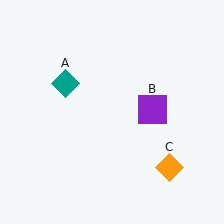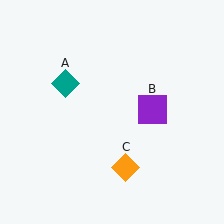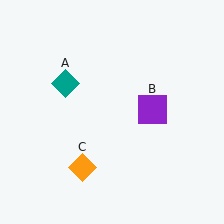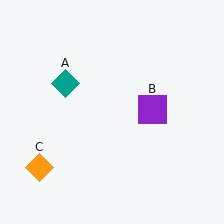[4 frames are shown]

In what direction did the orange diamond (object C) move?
The orange diamond (object C) moved left.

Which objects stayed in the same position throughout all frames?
Teal diamond (object A) and purple square (object B) remained stationary.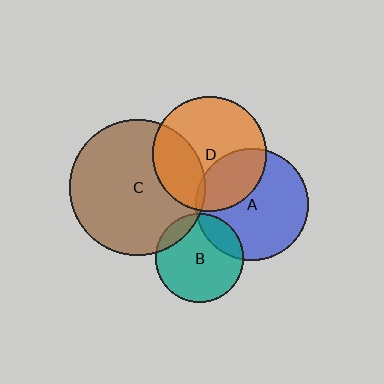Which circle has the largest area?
Circle C (brown).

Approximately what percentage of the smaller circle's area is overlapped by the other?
Approximately 30%.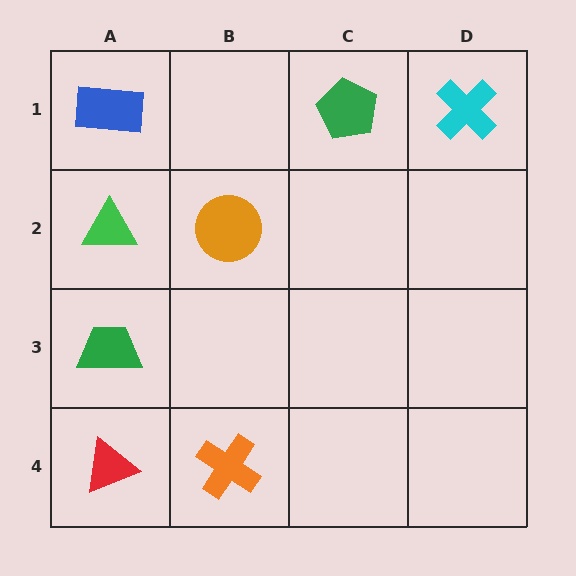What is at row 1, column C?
A green pentagon.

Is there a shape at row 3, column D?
No, that cell is empty.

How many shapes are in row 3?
1 shape.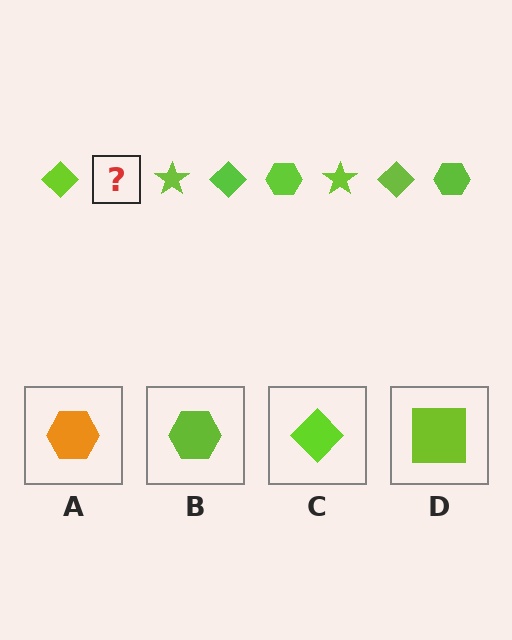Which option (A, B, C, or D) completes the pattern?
B.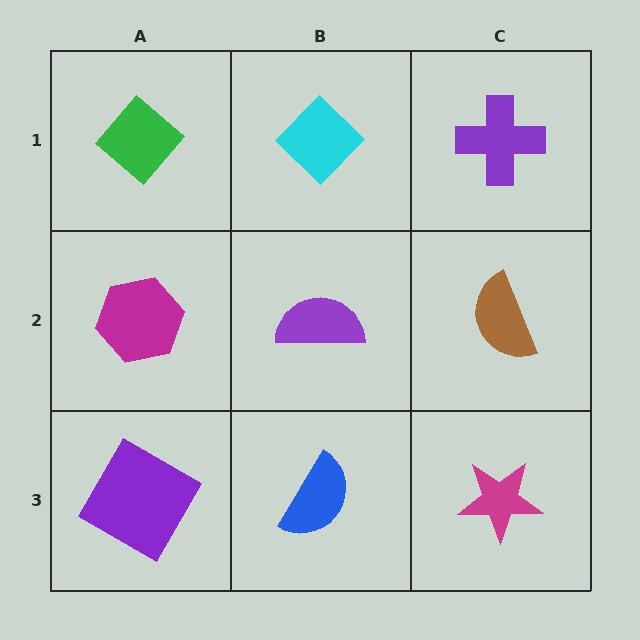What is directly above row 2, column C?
A purple cross.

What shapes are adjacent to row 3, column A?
A magenta hexagon (row 2, column A), a blue semicircle (row 3, column B).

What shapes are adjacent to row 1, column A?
A magenta hexagon (row 2, column A), a cyan diamond (row 1, column B).